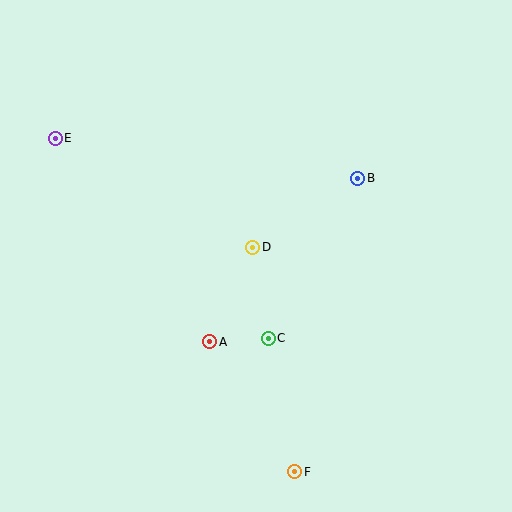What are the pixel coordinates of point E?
Point E is at (55, 138).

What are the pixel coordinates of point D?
Point D is at (253, 247).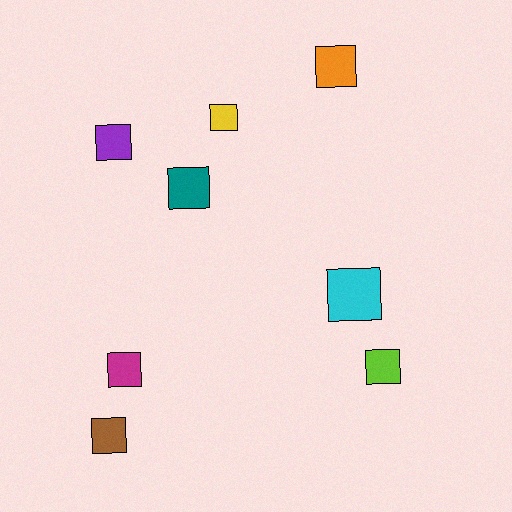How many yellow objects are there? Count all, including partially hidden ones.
There is 1 yellow object.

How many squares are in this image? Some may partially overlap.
There are 8 squares.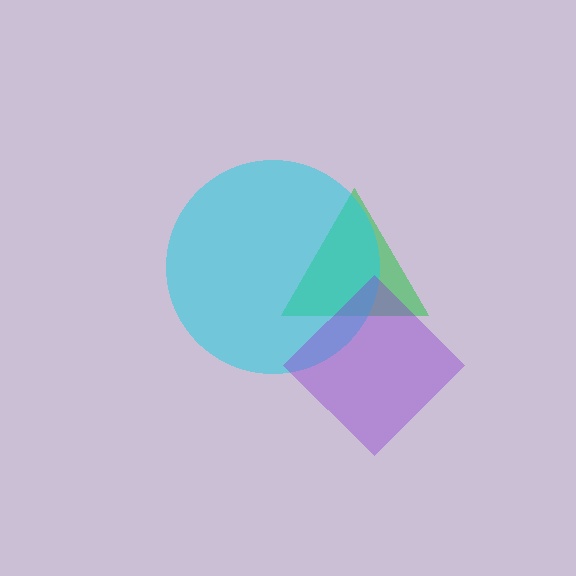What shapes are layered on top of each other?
The layered shapes are: a green triangle, a cyan circle, a purple diamond.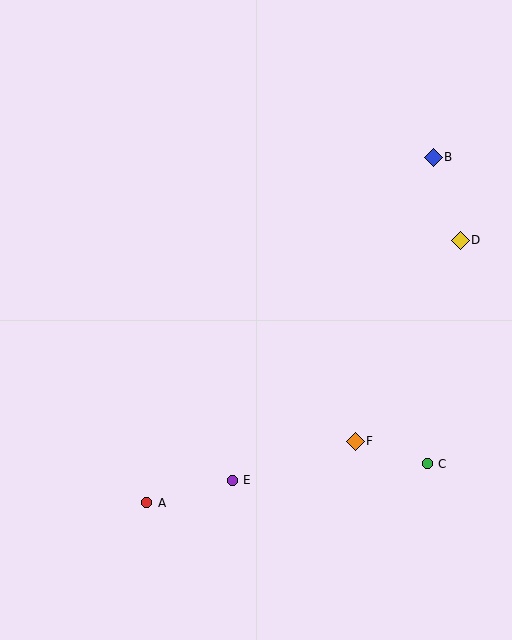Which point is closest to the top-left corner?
Point B is closest to the top-left corner.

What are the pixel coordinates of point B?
Point B is at (433, 157).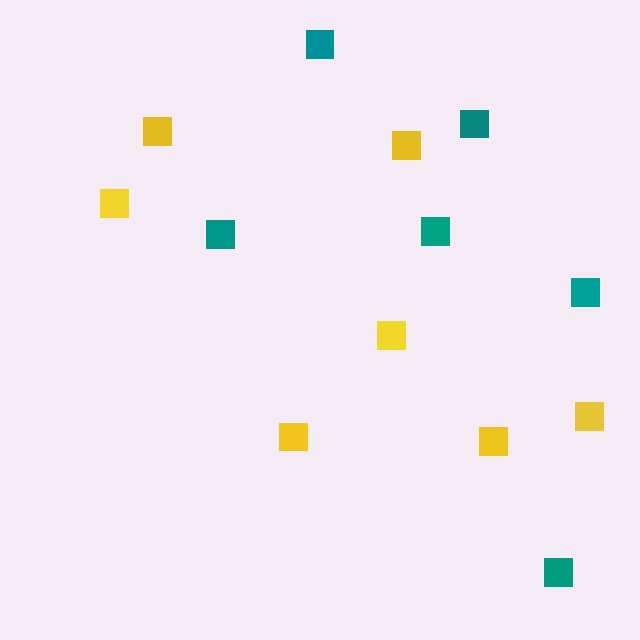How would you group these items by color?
There are 2 groups: one group of yellow squares (7) and one group of teal squares (6).